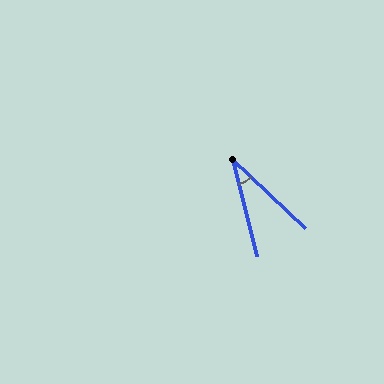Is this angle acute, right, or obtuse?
It is acute.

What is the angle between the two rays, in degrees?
Approximately 33 degrees.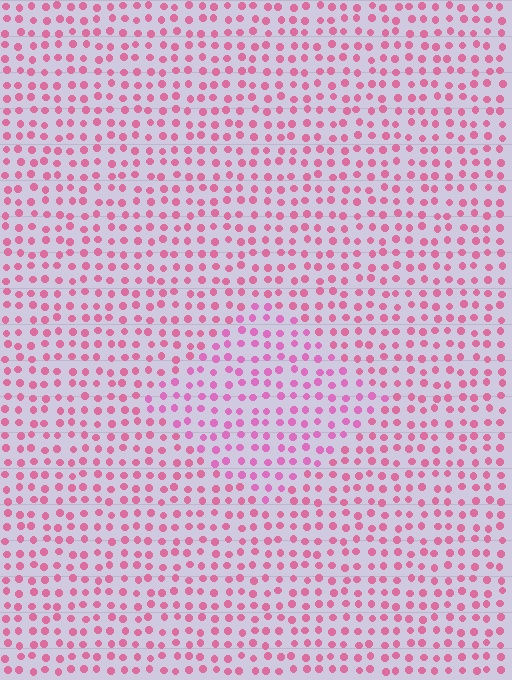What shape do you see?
I see a diamond.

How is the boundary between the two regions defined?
The boundary is defined purely by a slight shift in hue (about 19 degrees). Spacing, size, and orientation are identical on both sides.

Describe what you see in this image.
The image is filled with small pink elements in a uniform arrangement. A diamond-shaped region is visible where the elements are tinted to a slightly different hue, forming a subtle color boundary.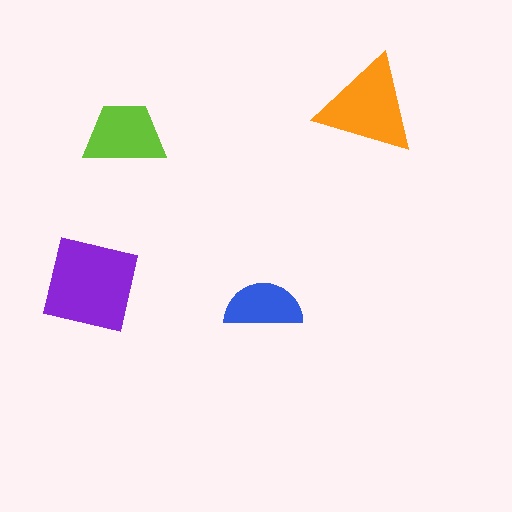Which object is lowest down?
The blue semicircle is bottommost.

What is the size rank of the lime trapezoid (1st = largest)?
3rd.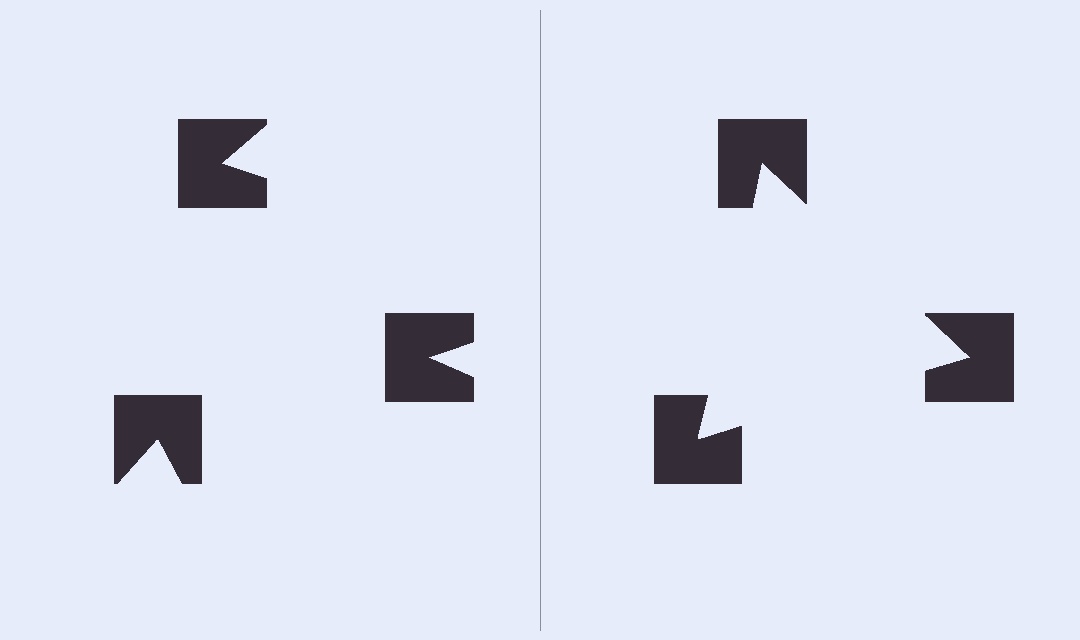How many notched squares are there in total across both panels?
6 — 3 on each side.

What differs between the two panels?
The notched squares are positioned identically on both sides; only the wedge orientations differ. On the right they align to a triangle; on the left they are misaligned.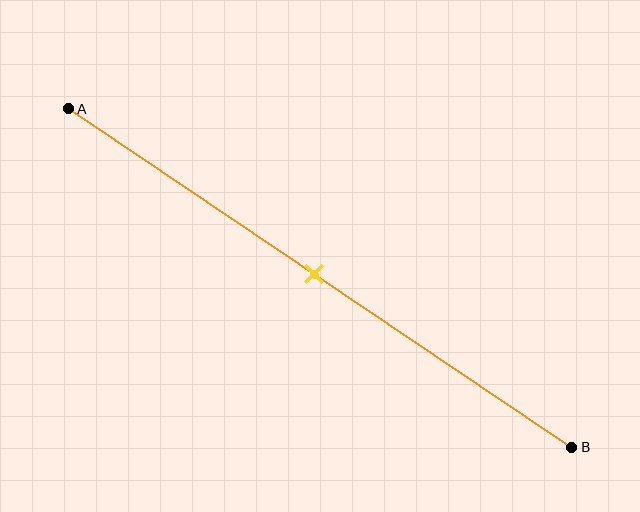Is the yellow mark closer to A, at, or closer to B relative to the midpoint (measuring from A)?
The yellow mark is approximately at the midpoint of segment AB.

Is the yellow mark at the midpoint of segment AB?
Yes, the mark is approximately at the midpoint.